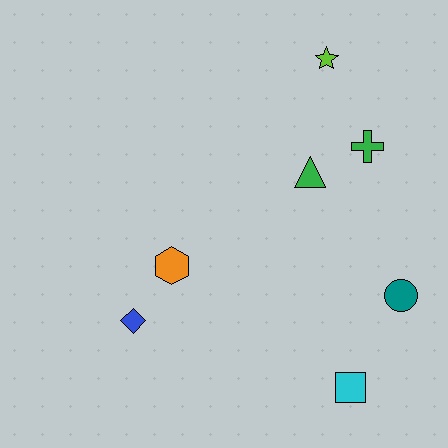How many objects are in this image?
There are 7 objects.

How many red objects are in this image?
There are no red objects.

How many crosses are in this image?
There is 1 cross.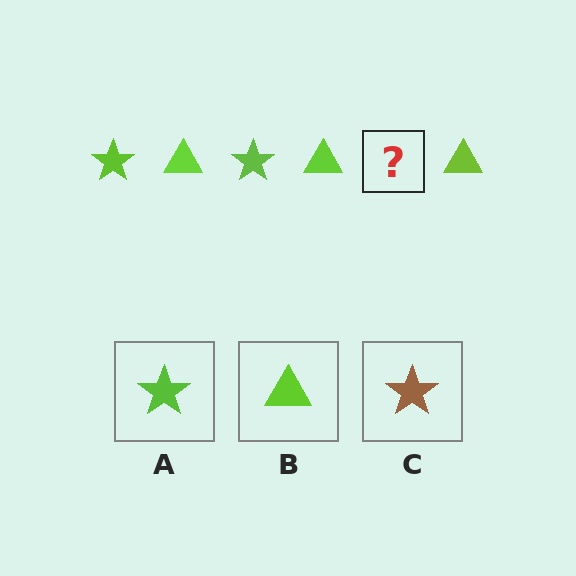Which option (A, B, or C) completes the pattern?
A.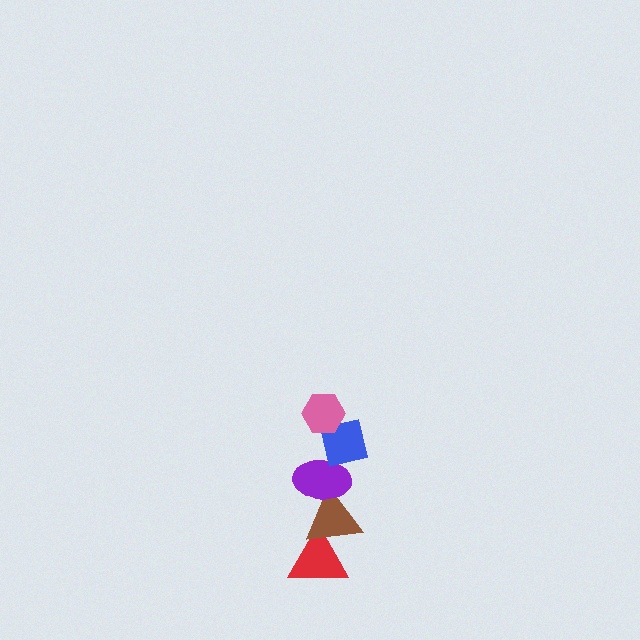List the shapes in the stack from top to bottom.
From top to bottom: the pink hexagon, the blue square, the purple ellipse, the brown triangle, the red triangle.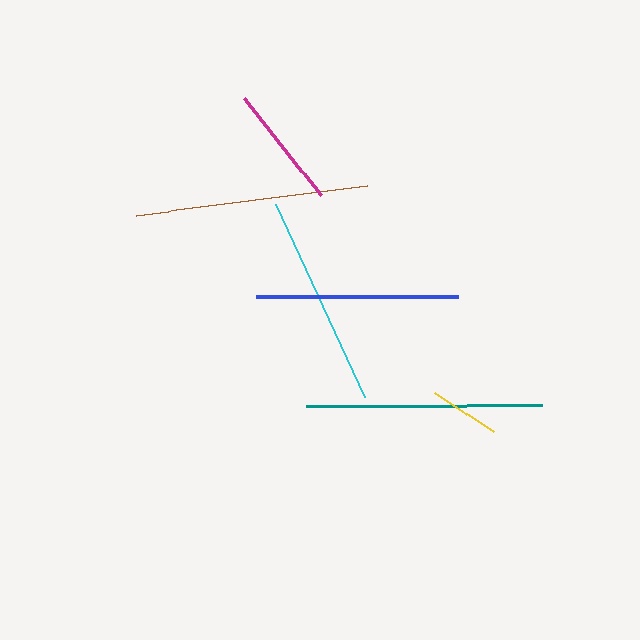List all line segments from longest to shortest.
From longest to shortest: teal, brown, cyan, blue, magenta, yellow.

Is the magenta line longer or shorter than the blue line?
The blue line is longer than the magenta line.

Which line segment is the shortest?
The yellow line is the shortest at approximately 72 pixels.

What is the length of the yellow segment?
The yellow segment is approximately 72 pixels long.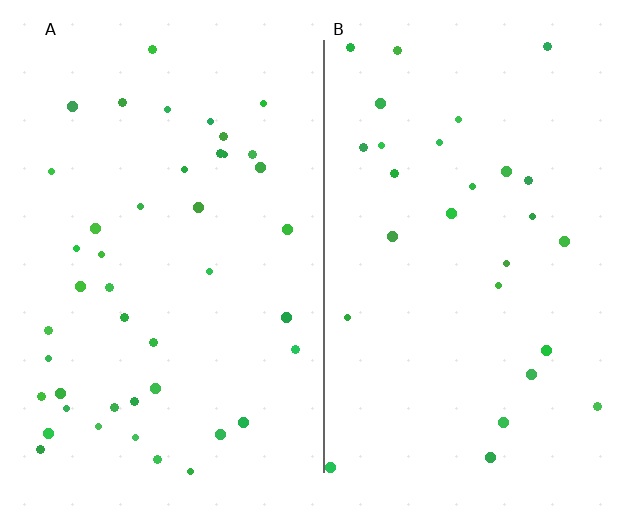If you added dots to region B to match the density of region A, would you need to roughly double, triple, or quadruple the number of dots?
Approximately double.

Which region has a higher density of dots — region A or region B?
A (the left).